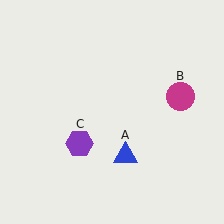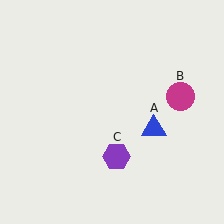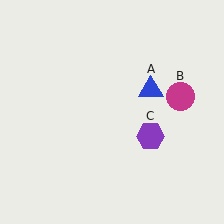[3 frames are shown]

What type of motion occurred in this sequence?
The blue triangle (object A), purple hexagon (object C) rotated counterclockwise around the center of the scene.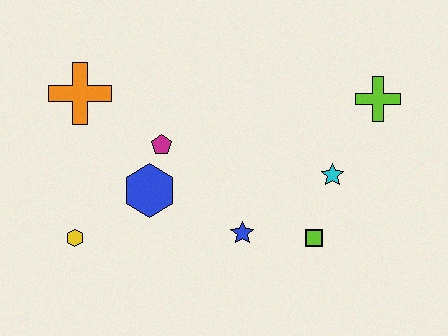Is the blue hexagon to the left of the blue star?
Yes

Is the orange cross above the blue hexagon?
Yes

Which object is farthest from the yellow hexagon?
The lime cross is farthest from the yellow hexagon.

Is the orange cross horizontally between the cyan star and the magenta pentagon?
No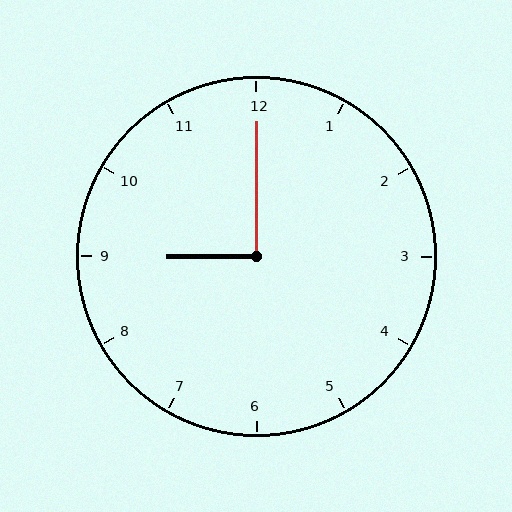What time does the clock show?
9:00.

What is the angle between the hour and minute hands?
Approximately 90 degrees.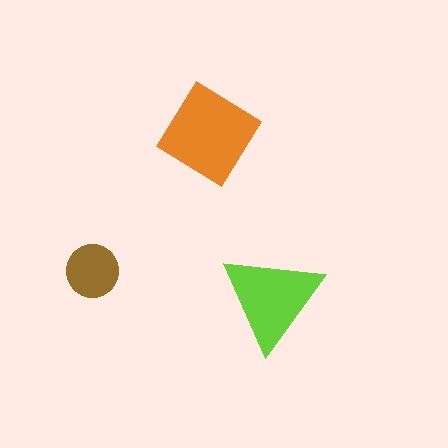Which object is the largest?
The orange diamond.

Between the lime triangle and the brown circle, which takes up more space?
The lime triangle.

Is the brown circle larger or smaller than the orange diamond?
Smaller.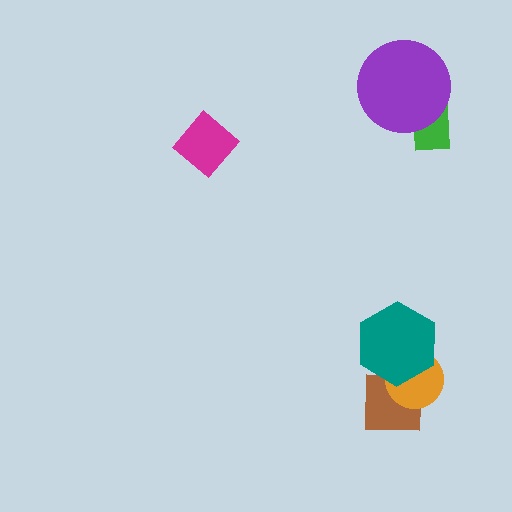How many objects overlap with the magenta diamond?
0 objects overlap with the magenta diamond.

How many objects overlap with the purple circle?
1 object overlaps with the purple circle.